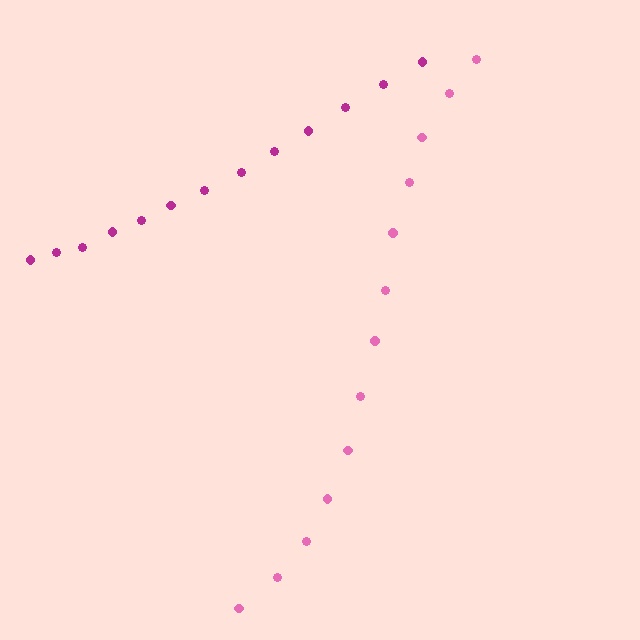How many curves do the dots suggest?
There are 2 distinct paths.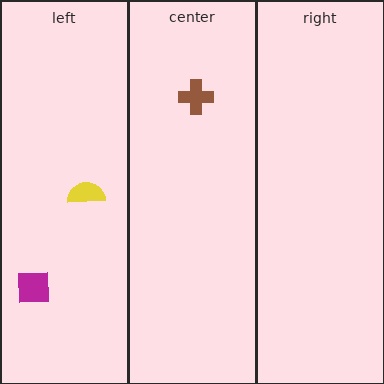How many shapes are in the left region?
2.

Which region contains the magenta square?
The left region.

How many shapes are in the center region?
1.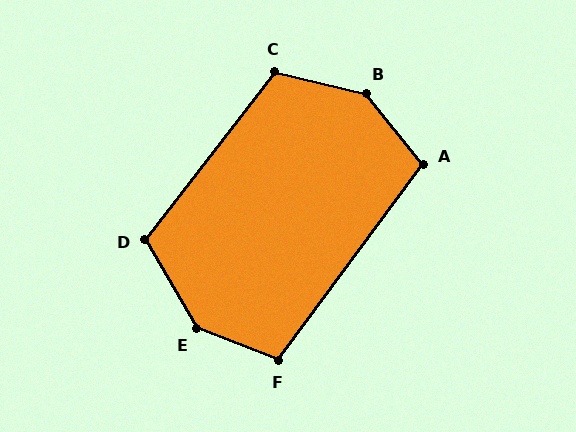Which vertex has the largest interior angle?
B, at approximately 143 degrees.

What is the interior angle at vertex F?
Approximately 105 degrees (obtuse).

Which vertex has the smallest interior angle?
A, at approximately 105 degrees.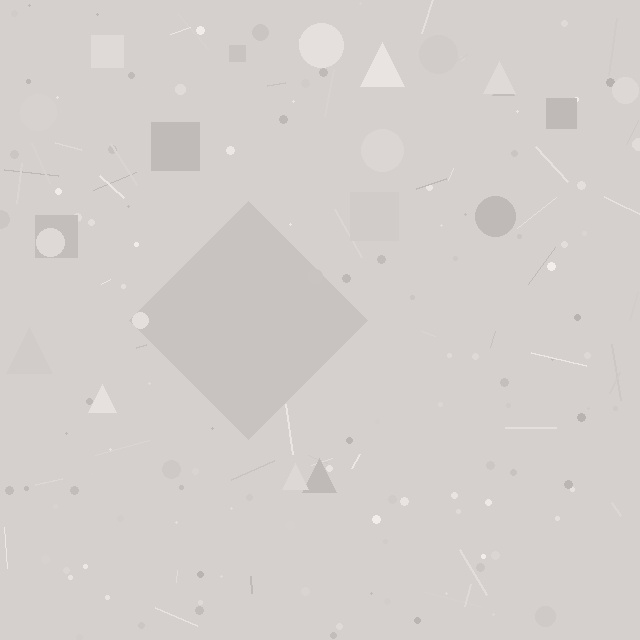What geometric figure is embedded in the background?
A diamond is embedded in the background.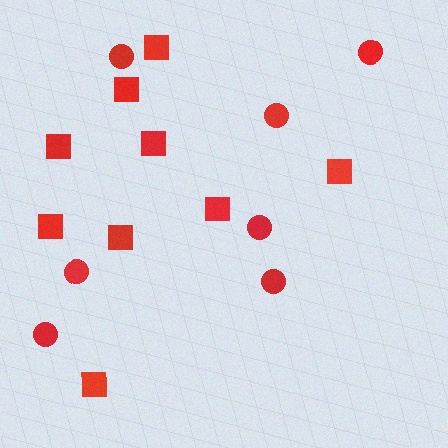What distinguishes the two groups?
There are 2 groups: one group of squares (9) and one group of circles (7).